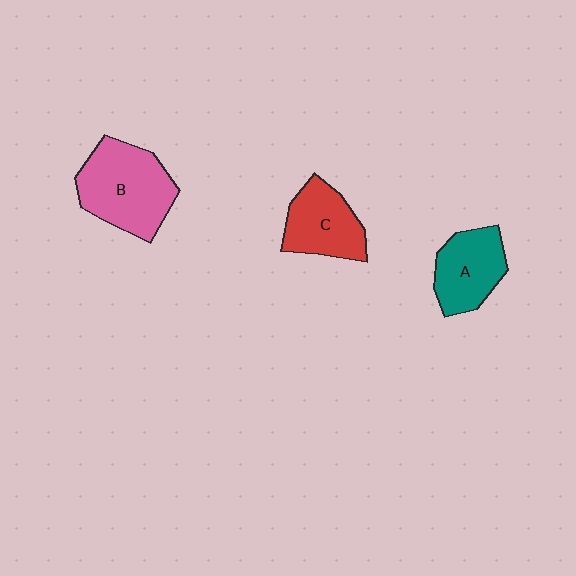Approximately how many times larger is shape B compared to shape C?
Approximately 1.4 times.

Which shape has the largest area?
Shape B (pink).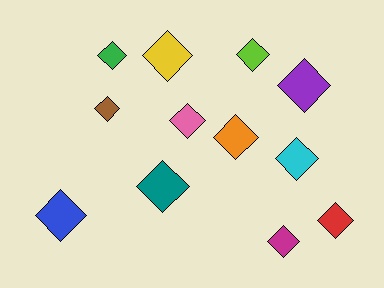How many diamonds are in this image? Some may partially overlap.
There are 12 diamonds.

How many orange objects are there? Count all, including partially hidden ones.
There is 1 orange object.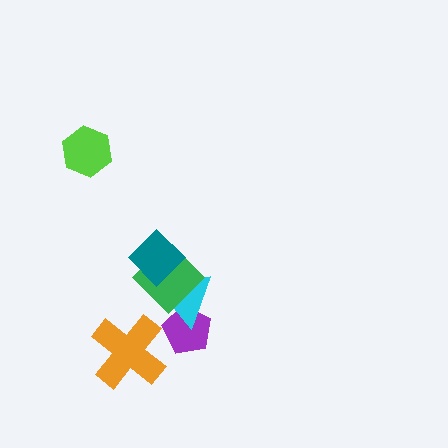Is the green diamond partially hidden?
Yes, it is partially covered by another shape.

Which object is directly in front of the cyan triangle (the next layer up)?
The green diamond is directly in front of the cyan triangle.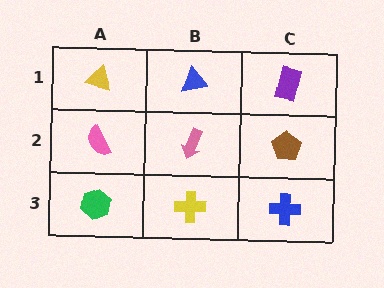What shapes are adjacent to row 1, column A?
A pink semicircle (row 2, column A), a blue triangle (row 1, column B).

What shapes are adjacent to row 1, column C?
A brown pentagon (row 2, column C), a blue triangle (row 1, column B).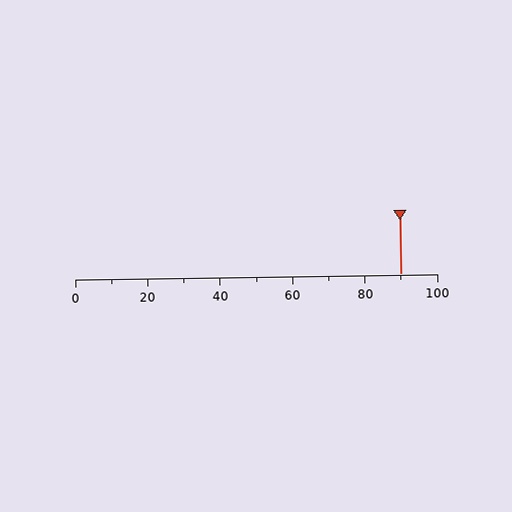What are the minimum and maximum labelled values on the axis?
The axis runs from 0 to 100.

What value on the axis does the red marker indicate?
The marker indicates approximately 90.